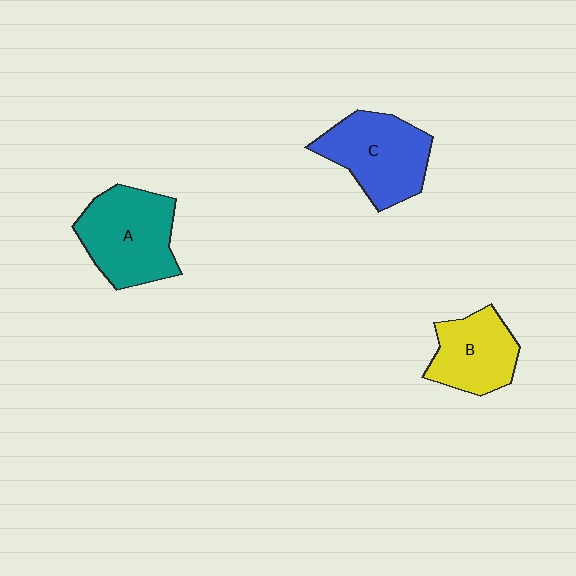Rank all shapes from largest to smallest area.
From largest to smallest: A (teal), C (blue), B (yellow).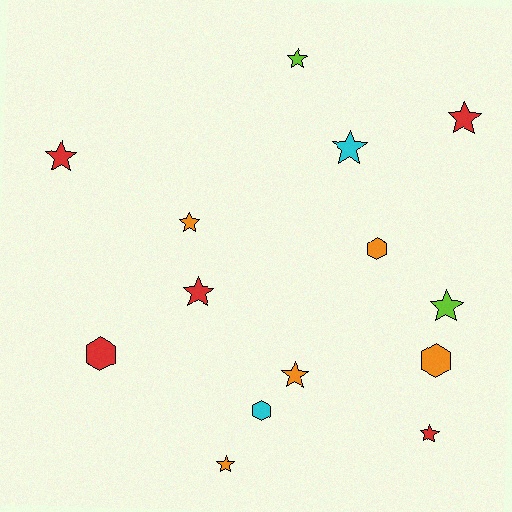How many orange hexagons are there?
There are 2 orange hexagons.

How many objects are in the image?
There are 14 objects.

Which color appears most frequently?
Orange, with 5 objects.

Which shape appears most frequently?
Star, with 10 objects.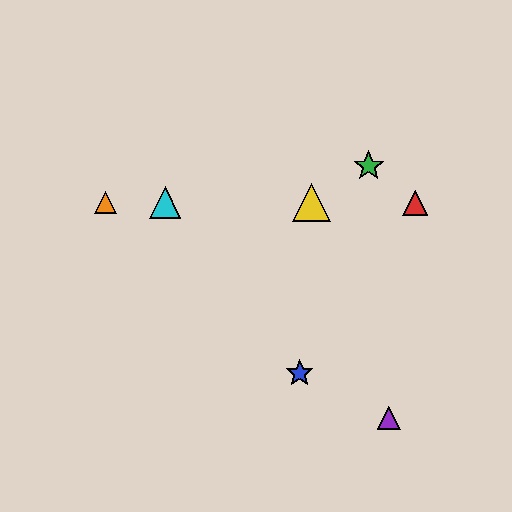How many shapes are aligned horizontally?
4 shapes (the red triangle, the yellow triangle, the orange triangle, the cyan triangle) are aligned horizontally.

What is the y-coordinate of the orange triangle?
The orange triangle is at y≈203.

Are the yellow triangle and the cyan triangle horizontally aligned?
Yes, both are at y≈203.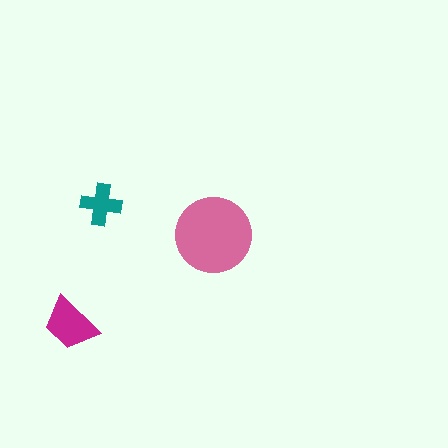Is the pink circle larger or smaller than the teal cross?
Larger.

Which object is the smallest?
The teal cross.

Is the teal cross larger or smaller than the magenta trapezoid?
Smaller.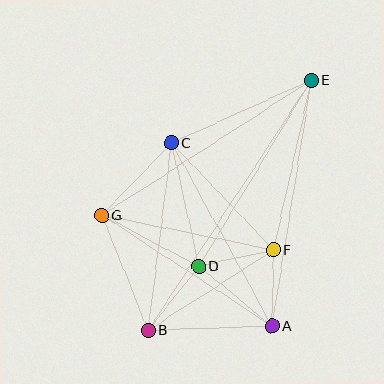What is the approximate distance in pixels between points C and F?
The distance between C and F is approximately 148 pixels.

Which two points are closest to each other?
Points A and F are closest to each other.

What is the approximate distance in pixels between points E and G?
The distance between E and G is approximately 249 pixels.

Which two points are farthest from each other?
Points B and E are farthest from each other.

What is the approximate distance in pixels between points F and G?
The distance between F and G is approximately 175 pixels.